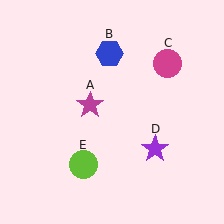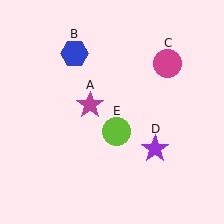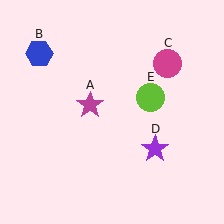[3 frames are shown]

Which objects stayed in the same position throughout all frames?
Magenta star (object A) and magenta circle (object C) and purple star (object D) remained stationary.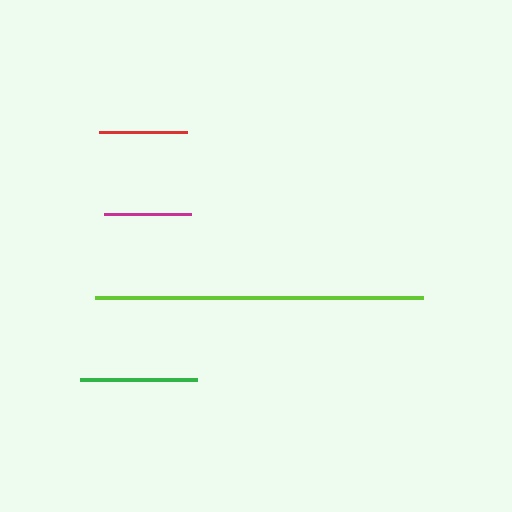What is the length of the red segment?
The red segment is approximately 88 pixels long.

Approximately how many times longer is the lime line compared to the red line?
The lime line is approximately 3.7 times the length of the red line.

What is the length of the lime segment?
The lime segment is approximately 328 pixels long.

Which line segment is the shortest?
The magenta line is the shortest at approximately 87 pixels.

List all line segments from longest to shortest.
From longest to shortest: lime, green, red, magenta.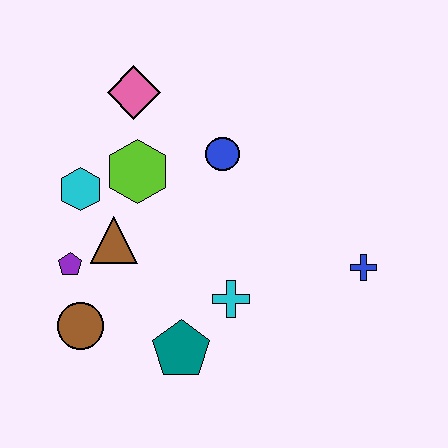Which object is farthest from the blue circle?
The brown circle is farthest from the blue circle.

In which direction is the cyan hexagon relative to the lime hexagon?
The cyan hexagon is to the left of the lime hexagon.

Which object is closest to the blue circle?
The lime hexagon is closest to the blue circle.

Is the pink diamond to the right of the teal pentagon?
No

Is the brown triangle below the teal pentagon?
No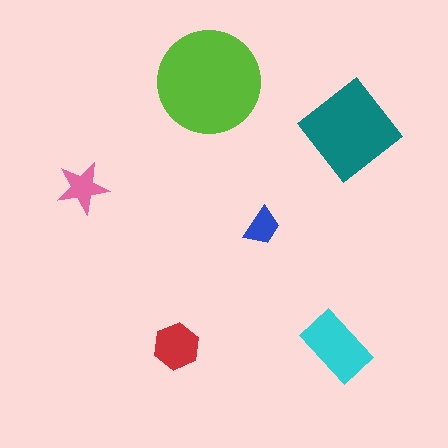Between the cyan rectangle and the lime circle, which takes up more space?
The lime circle.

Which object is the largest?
The lime circle.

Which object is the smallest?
The blue trapezoid.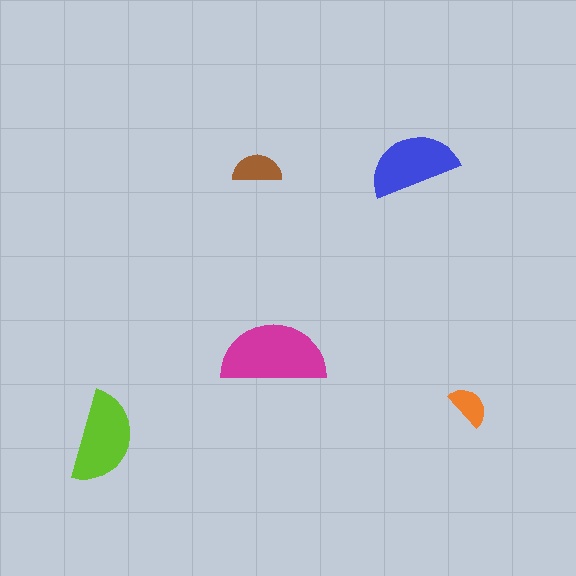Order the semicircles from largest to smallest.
the magenta one, the lime one, the blue one, the brown one, the orange one.